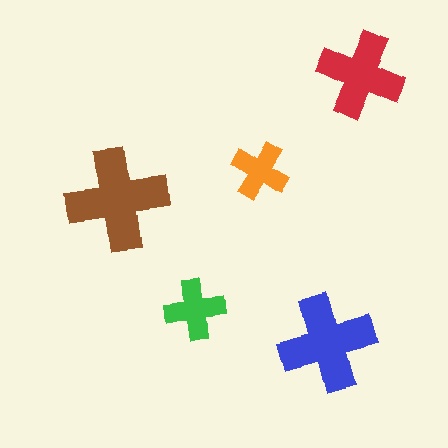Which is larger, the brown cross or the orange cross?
The brown one.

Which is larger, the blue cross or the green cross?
The blue one.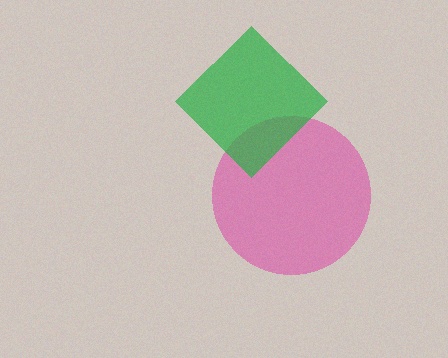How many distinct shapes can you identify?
There are 2 distinct shapes: a pink circle, a green diamond.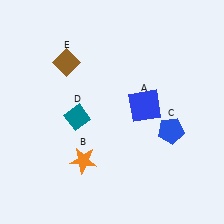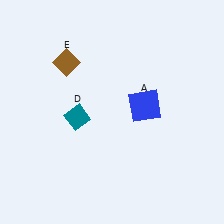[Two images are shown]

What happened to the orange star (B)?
The orange star (B) was removed in Image 2. It was in the bottom-left area of Image 1.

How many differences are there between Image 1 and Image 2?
There are 2 differences between the two images.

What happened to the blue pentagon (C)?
The blue pentagon (C) was removed in Image 2. It was in the bottom-right area of Image 1.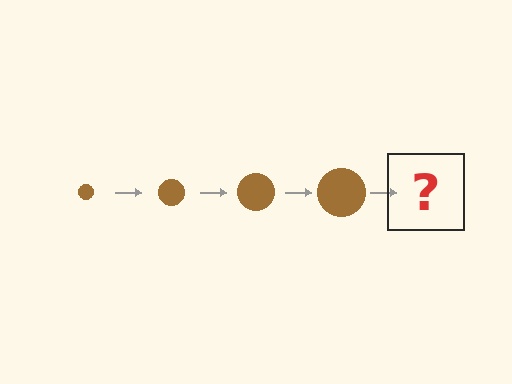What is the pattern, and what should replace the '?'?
The pattern is that the circle gets progressively larger each step. The '?' should be a brown circle, larger than the previous one.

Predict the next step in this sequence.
The next step is a brown circle, larger than the previous one.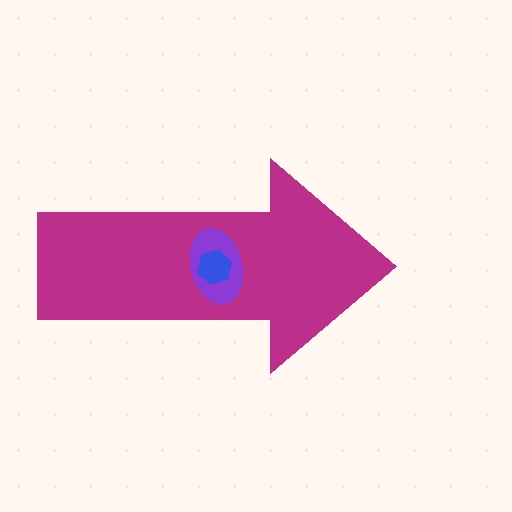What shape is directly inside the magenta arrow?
The purple ellipse.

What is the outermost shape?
The magenta arrow.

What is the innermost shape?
The blue hexagon.